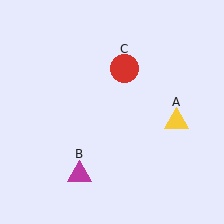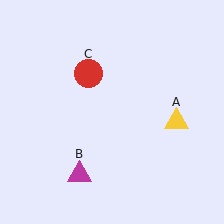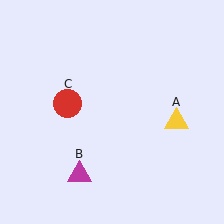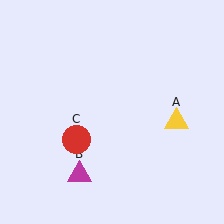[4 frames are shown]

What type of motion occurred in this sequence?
The red circle (object C) rotated counterclockwise around the center of the scene.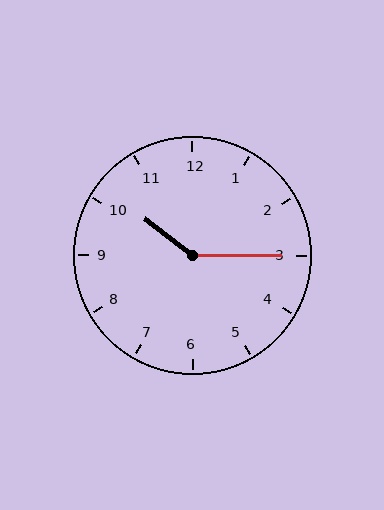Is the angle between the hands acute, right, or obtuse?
It is obtuse.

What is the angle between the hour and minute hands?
Approximately 142 degrees.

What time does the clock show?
10:15.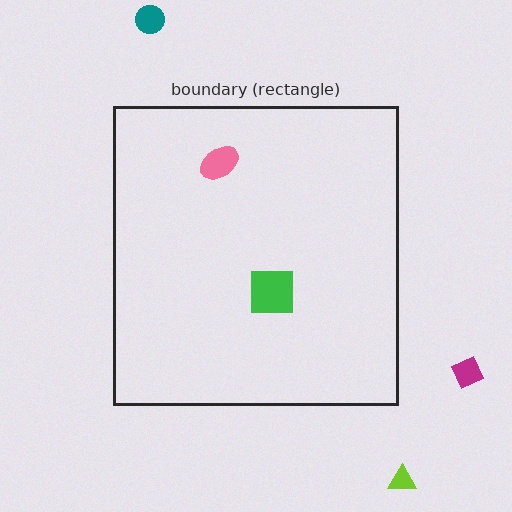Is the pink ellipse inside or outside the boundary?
Inside.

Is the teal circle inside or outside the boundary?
Outside.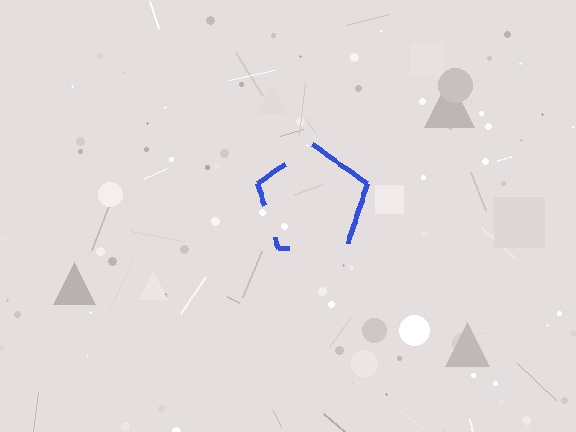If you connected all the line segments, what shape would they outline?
They would outline a pentagon.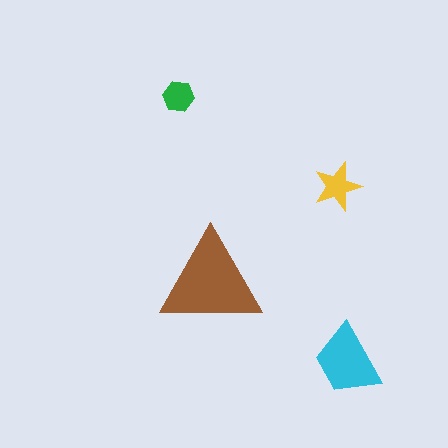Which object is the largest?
The brown triangle.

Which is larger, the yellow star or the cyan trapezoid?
The cyan trapezoid.